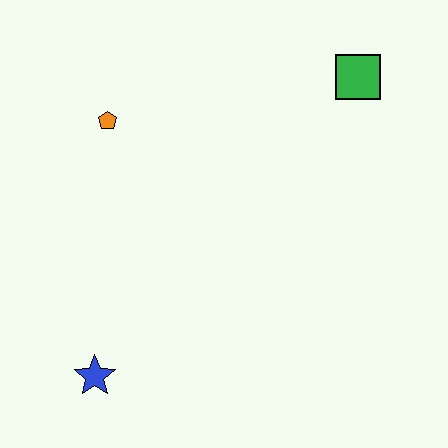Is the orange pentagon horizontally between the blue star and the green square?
Yes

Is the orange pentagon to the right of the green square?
No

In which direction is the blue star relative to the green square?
The blue star is below the green square.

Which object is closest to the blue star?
The orange pentagon is closest to the blue star.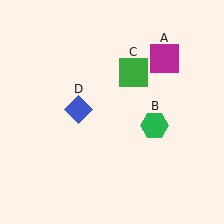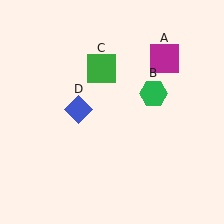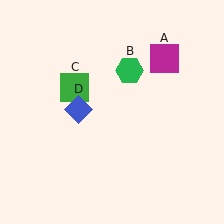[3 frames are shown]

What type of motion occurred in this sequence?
The green hexagon (object B), green square (object C) rotated counterclockwise around the center of the scene.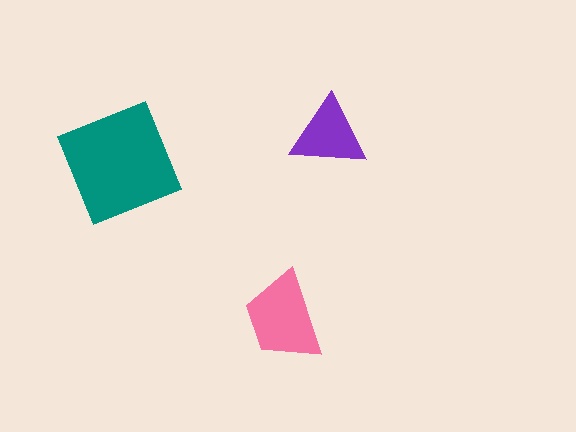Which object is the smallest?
The purple triangle.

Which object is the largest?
The teal square.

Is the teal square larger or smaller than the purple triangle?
Larger.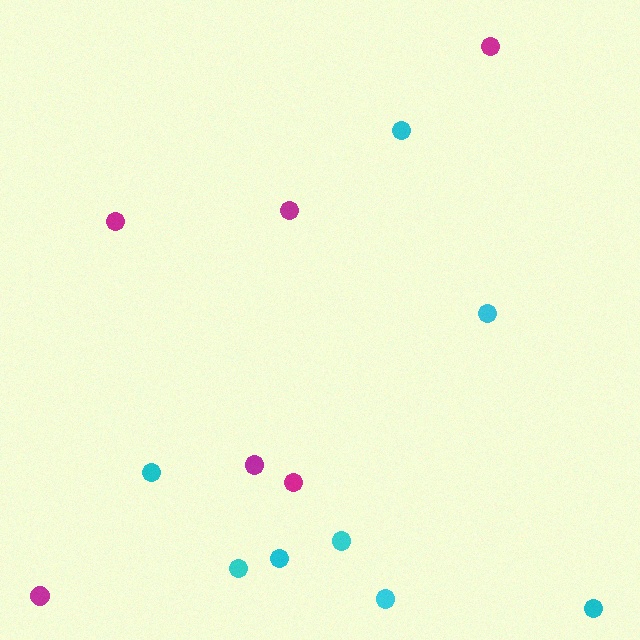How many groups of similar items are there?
There are 2 groups: one group of cyan circles (8) and one group of magenta circles (6).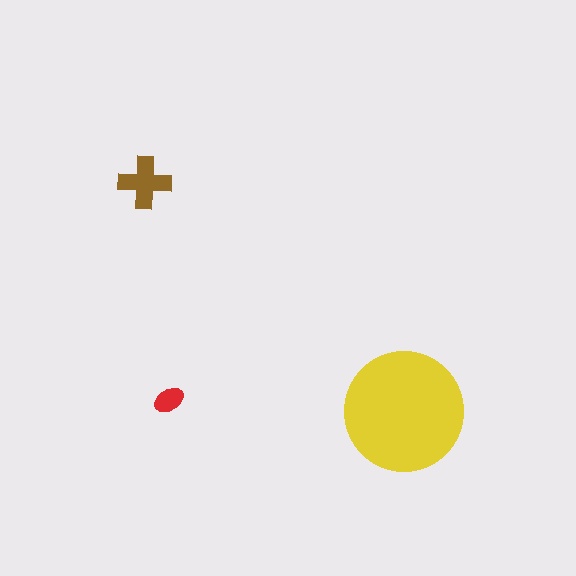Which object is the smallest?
The red ellipse.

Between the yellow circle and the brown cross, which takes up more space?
The yellow circle.